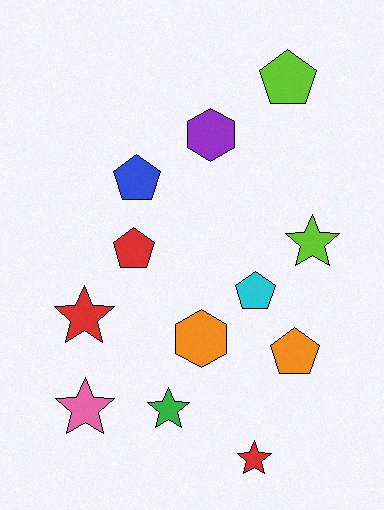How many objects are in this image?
There are 12 objects.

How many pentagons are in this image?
There are 5 pentagons.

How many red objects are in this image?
There are 3 red objects.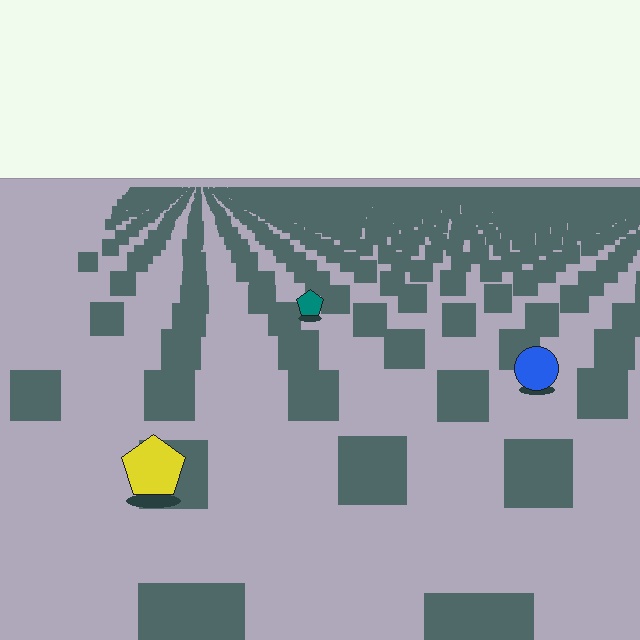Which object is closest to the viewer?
The yellow pentagon is closest. The texture marks near it are larger and more spread out.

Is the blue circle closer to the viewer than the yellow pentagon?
No. The yellow pentagon is closer — you can tell from the texture gradient: the ground texture is coarser near it.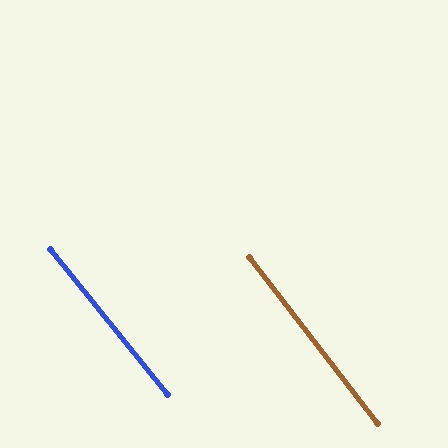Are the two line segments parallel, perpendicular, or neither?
Parallel — their directions differ by only 1.3°.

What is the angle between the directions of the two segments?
Approximately 1 degree.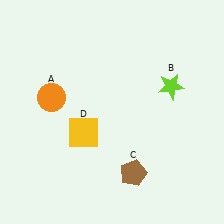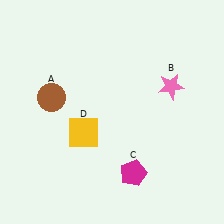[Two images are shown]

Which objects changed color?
A changed from orange to brown. B changed from lime to pink. C changed from brown to magenta.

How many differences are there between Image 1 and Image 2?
There are 3 differences between the two images.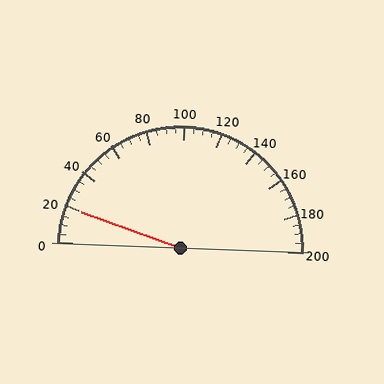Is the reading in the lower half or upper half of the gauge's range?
The reading is in the lower half of the range (0 to 200).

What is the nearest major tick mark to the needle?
The nearest major tick mark is 20.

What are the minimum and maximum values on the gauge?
The gauge ranges from 0 to 200.